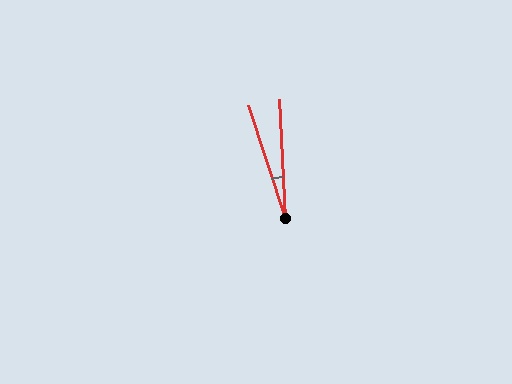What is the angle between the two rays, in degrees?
Approximately 15 degrees.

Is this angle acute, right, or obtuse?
It is acute.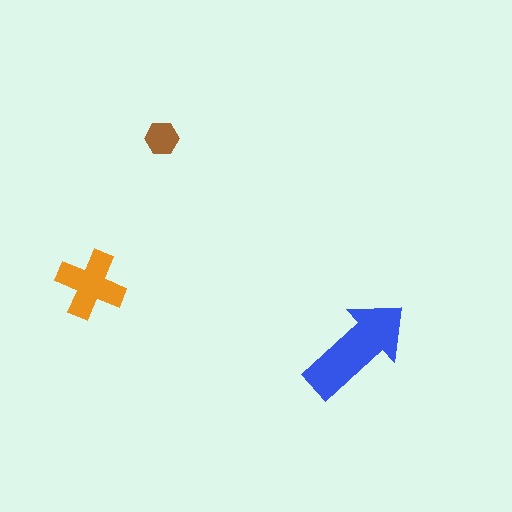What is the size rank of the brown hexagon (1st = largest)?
3rd.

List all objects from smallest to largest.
The brown hexagon, the orange cross, the blue arrow.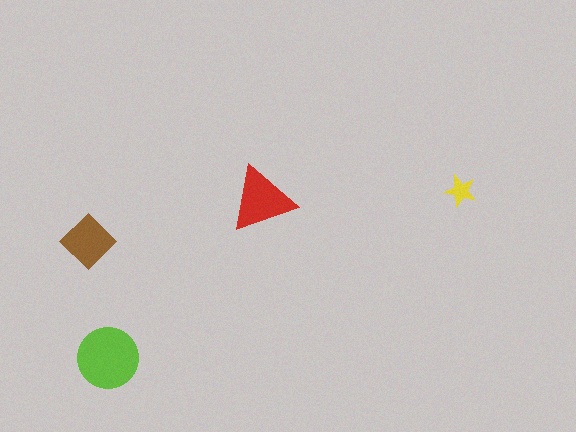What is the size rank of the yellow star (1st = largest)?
4th.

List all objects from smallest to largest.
The yellow star, the brown diamond, the red triangle, the lime circle.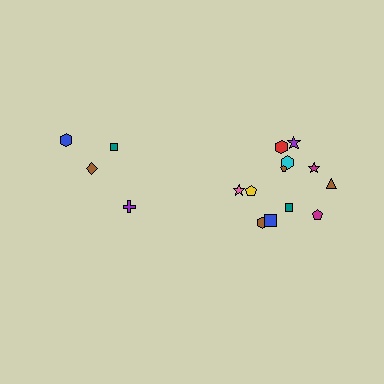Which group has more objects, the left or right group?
The right group.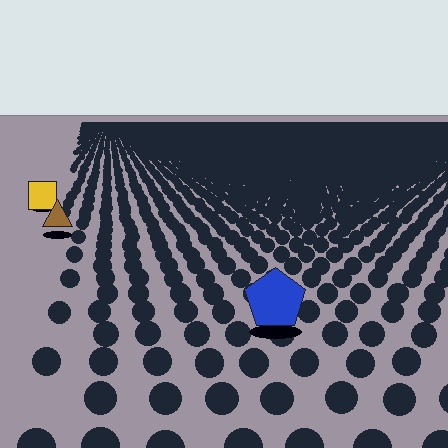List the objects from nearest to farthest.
From nearest to farthest: the blue pentagon, the brown triangle, the yellow square.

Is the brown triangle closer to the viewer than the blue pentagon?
No. The blue pentagon is closer — you can tell from the texture gradient: the ground texture is coarser near it.